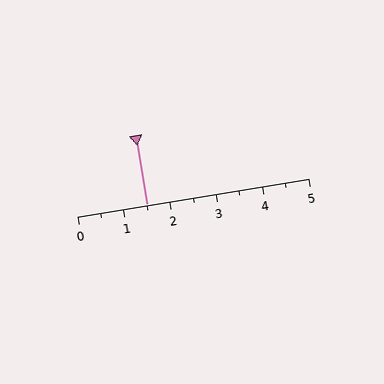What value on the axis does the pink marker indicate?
The marker indicates approximately 1.5.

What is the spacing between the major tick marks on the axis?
The major ticks are spaced 1 apart.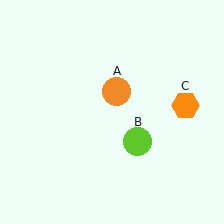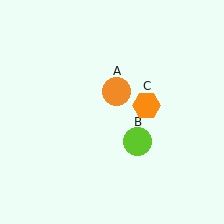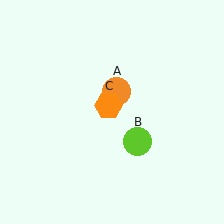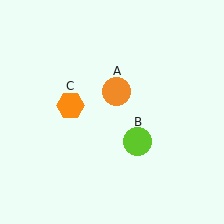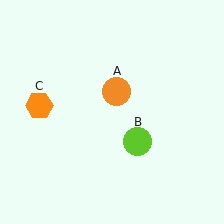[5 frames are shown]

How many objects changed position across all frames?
1 object changed position: orange hexagon (object C).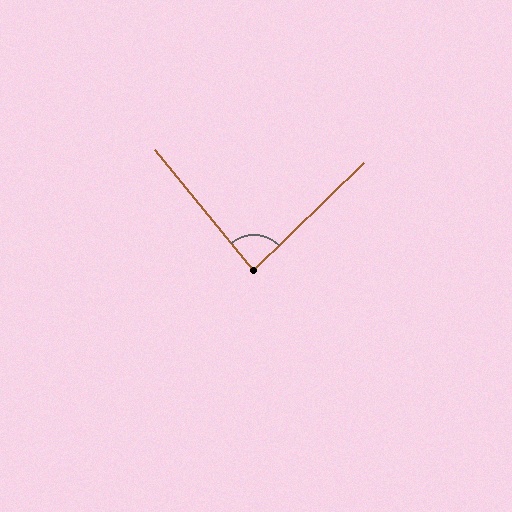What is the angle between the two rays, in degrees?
Approximately 86 degrees.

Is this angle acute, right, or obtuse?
It is approximately a right angle.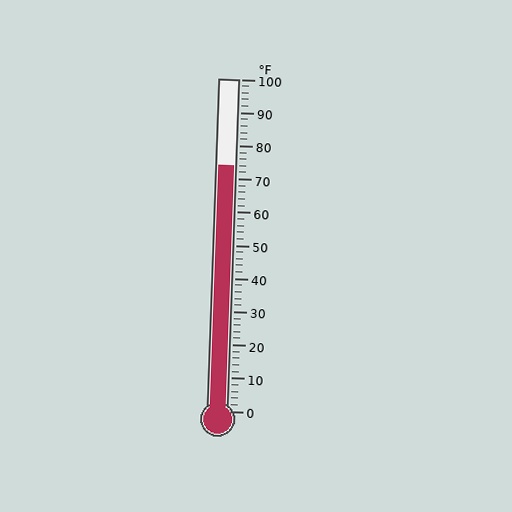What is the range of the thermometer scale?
The thermometer scale ranges from 0°F to 100°F.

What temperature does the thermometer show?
The thermometer shows approximately 74°F.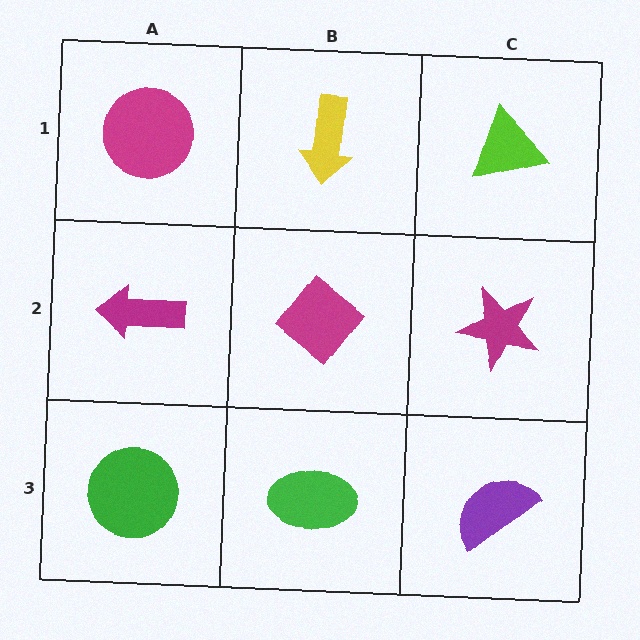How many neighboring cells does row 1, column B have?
3.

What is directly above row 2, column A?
A magenta circle.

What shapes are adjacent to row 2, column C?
A lime triangle (row 1, column C), a purple semicircle (row 3, column C), a magenta diamond (row 2, column B).